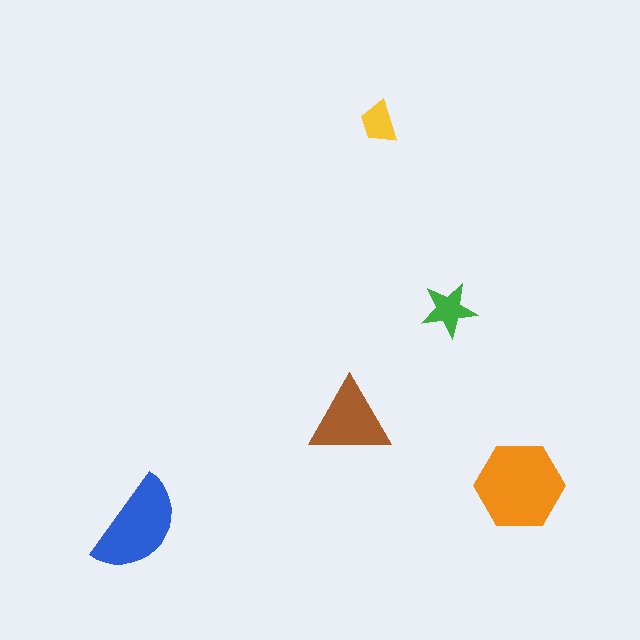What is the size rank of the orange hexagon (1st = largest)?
1st.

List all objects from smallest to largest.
The yellow trapezoid, the green star, the brown triangle, the blue semicircle, the orange hexagon.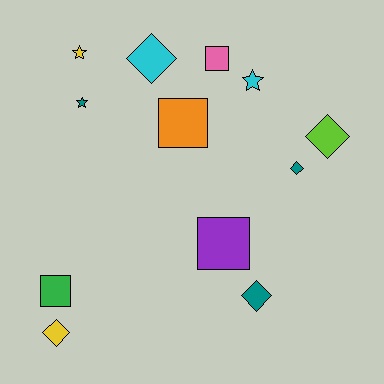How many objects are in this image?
There are 12 objects.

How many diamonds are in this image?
There are 5 diamonds.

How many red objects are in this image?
There are no red objects.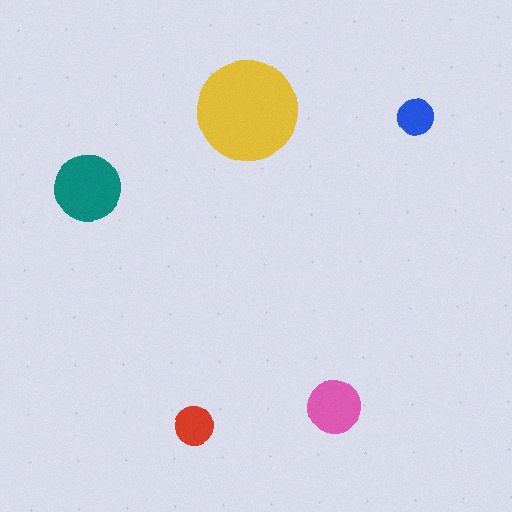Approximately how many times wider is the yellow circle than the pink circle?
About 2 times wider.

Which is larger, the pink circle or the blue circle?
The pink one.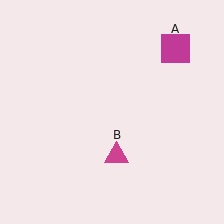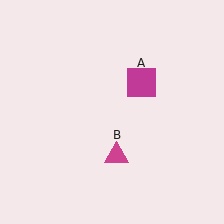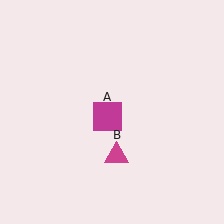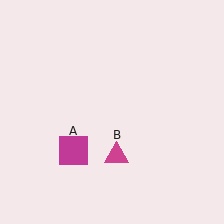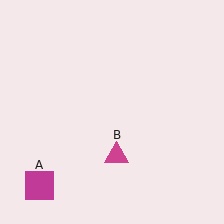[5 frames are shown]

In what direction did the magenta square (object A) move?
The magenta square (object A) moved down and to the left.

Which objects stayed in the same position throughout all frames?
Magenta triangle (object B) remained stationary.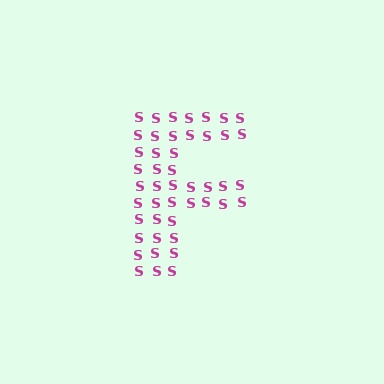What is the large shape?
The large shape is the letter F.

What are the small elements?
The small elements are letter S's.